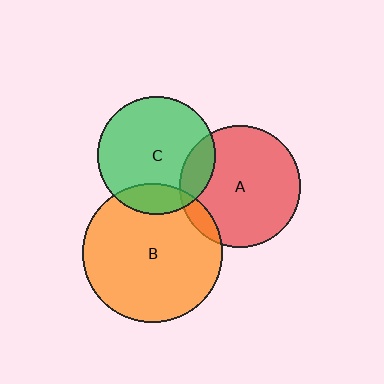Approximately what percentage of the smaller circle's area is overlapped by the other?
Approximately 15%.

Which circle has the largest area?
Circle B (orange).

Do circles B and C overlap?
Yes.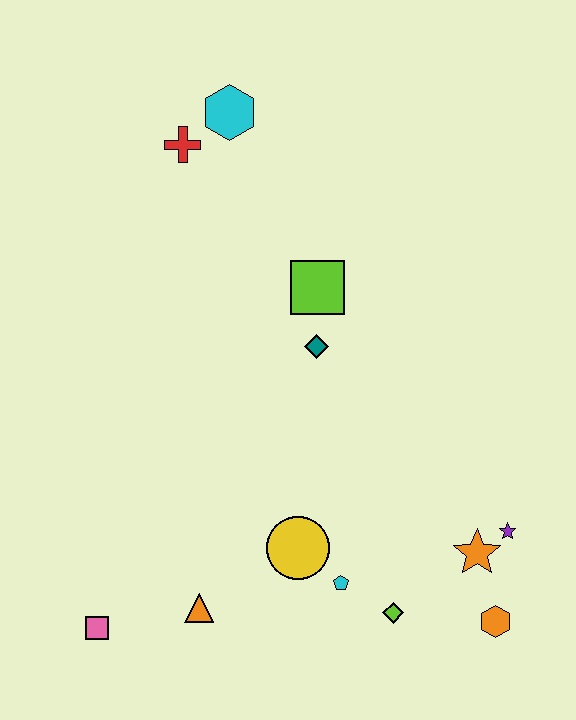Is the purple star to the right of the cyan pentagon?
Yes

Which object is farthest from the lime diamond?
The cyan hexagon is farthest from the lime diamond.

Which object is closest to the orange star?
The purple star is closest to the orange star.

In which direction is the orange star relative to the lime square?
The orange star is below the lime square.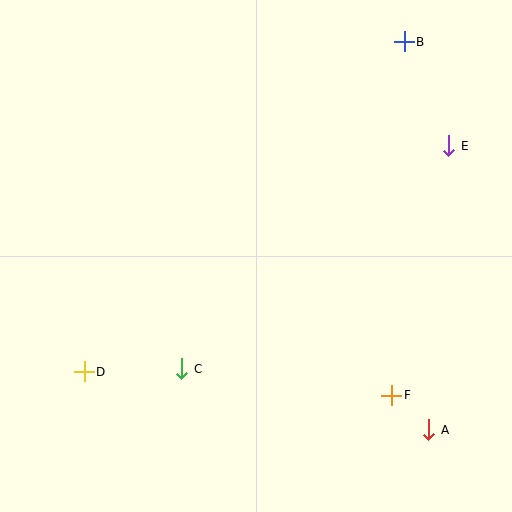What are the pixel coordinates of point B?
Point B is at (404, 42).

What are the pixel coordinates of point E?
Point E is at (449, 146).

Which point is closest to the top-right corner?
Point B is closest to the top-right corner.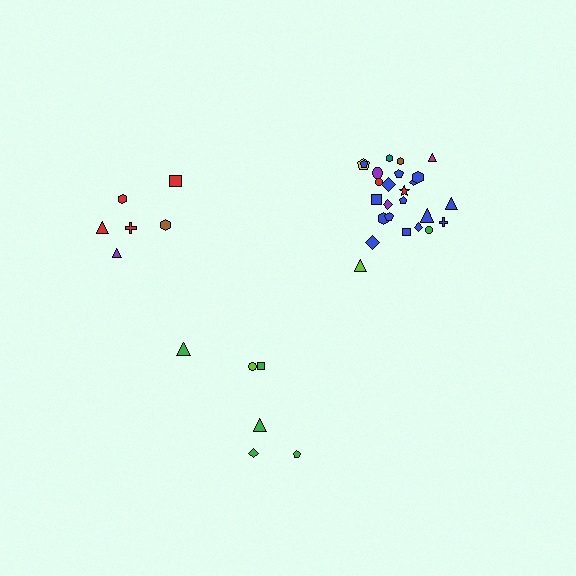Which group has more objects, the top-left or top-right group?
The top-right group.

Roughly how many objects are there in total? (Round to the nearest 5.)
Roughly 35 objects in total.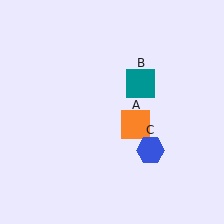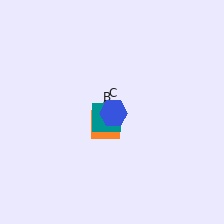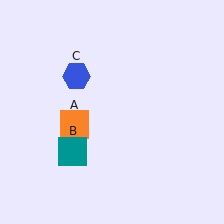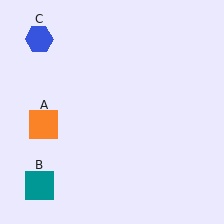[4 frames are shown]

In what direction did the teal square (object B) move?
The teal square (object B) moved down and to the left.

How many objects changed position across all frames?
3 objects changed position: orange square (object A), teal square (object B), blue hexagon (object C).